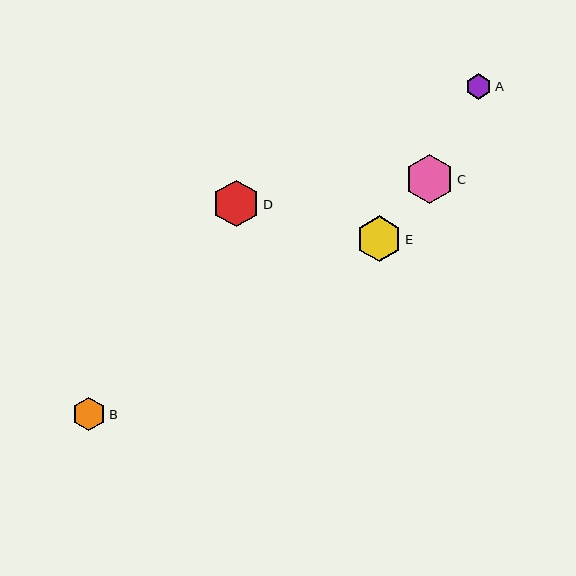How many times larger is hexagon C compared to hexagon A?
Hexagon C is approximately 1.9 times the size of hexagon A.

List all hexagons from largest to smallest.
From largest to smallest: C, D, E, B, A.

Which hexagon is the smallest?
Hexagon A is the smallest with a size of approximately 26 pixels.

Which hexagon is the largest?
Hexagon C is the largest with a size of approximately 49 pixels.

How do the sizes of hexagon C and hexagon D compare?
Hexagon C and hexagon D are approximately the same size.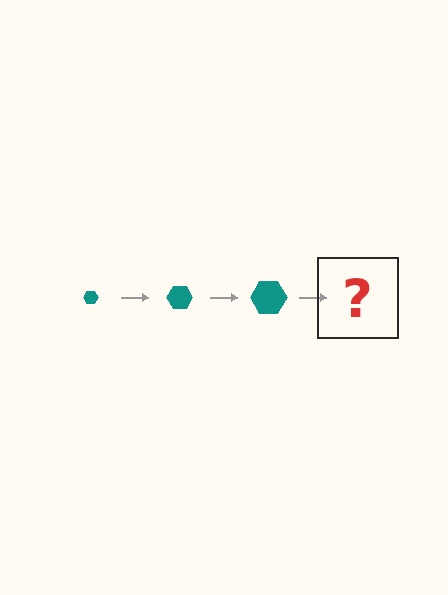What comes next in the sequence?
The next element should be a teal hexagon, larger than the previous one.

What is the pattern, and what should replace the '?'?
The pattern is that the hexagon gets progressively larger each step. The '?' should be a teal hexagon, larger than the previous one.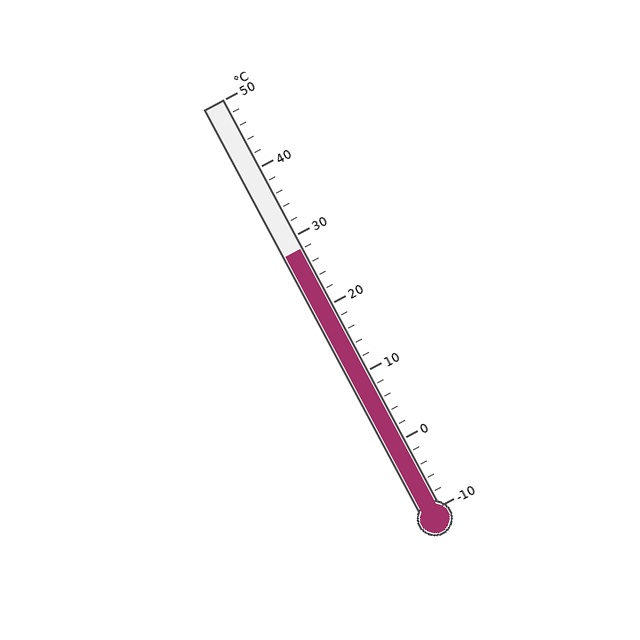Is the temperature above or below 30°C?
The temperature is below 30°C.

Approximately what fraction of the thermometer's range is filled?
The thermometer is filled to approximately 65% of its range.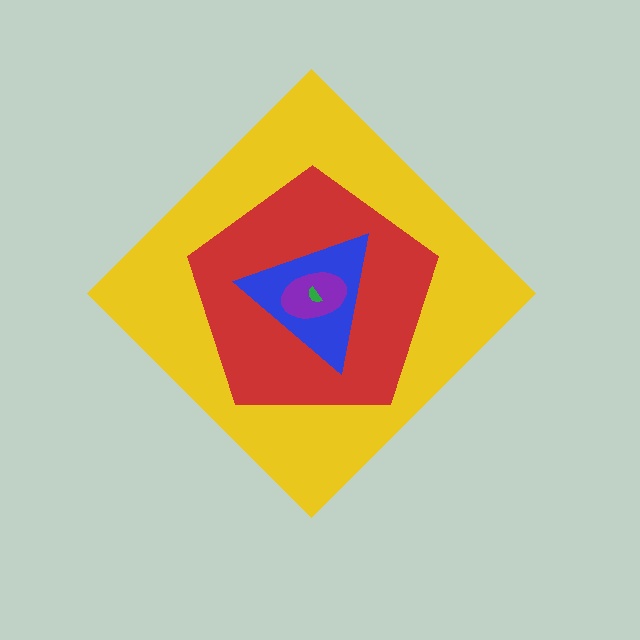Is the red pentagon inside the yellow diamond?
Yes.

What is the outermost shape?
The yellow diamond.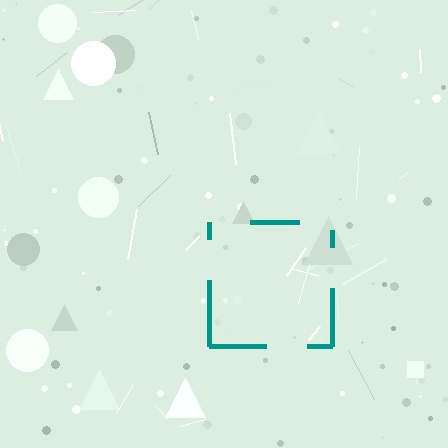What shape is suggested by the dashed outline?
The dashed outline suggests a square.